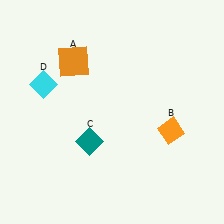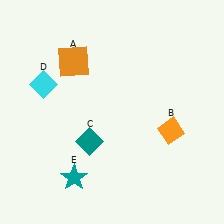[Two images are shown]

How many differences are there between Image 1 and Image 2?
There is 1 difference between the two images.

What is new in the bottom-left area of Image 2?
A teal star (E) was added in the bottom-left area of Image 2.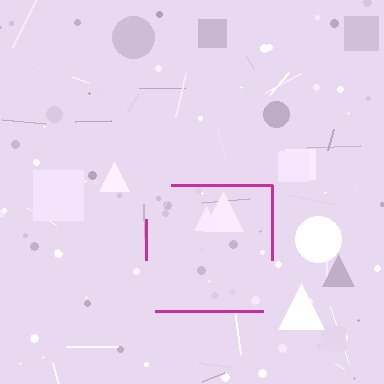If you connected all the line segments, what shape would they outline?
They would outline a square.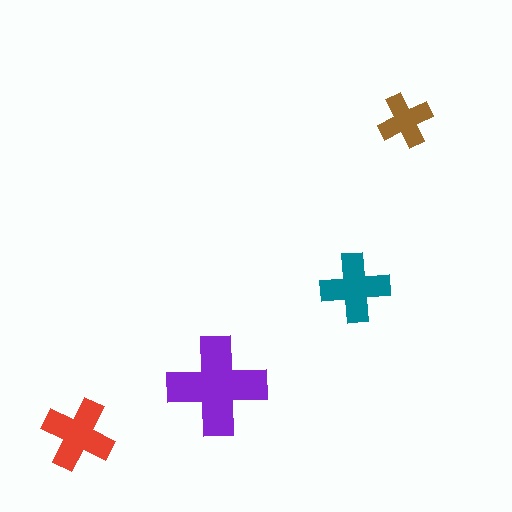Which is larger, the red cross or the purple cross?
The purple one.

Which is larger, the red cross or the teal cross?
The red one.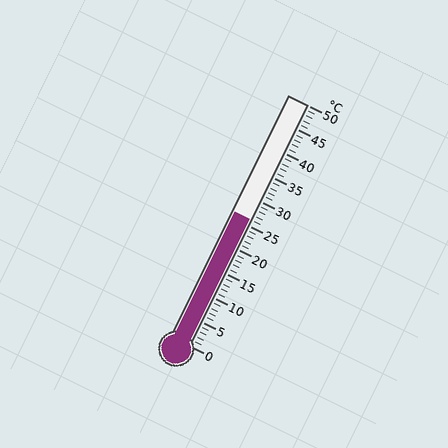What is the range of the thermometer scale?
The thermometer scale ranges from 0°C to 50°C.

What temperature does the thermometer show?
The thermometer shows approximately 26°C.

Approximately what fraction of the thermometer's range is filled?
The thermometer is filled to approximately 50% of its range.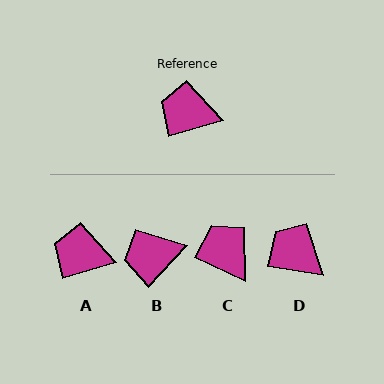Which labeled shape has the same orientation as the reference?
A.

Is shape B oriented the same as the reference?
No, it is off by about 31 degrees.